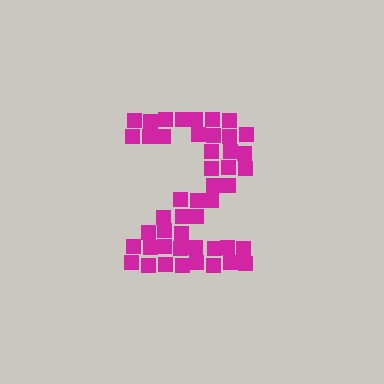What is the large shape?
The large shape is the digit 2.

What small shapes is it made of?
It is made of small squares.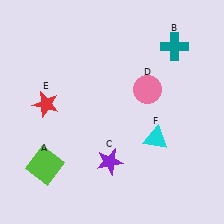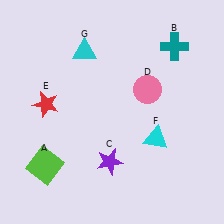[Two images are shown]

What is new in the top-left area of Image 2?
A cyan triangle (G) was added in the top-left area of Image 2.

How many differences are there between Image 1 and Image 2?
There is 1 difference between the two images.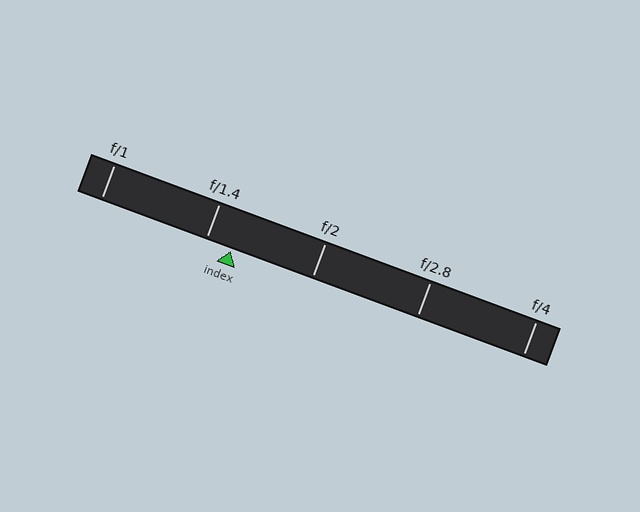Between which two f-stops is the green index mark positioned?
The index mark is between f/1.4 and f/2.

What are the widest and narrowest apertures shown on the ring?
The widest aperture shown is f/1 and the narrowest is f/4.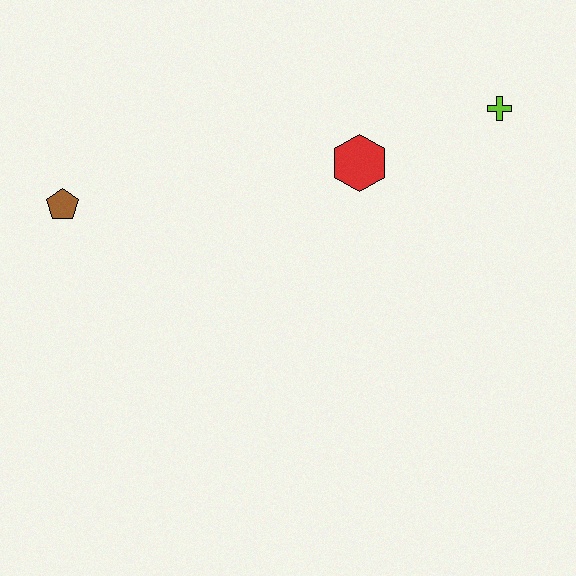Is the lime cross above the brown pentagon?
Yes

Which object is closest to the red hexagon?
The lime cross is closest to the red hexagon.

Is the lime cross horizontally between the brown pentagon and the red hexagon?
No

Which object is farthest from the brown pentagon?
The lime cross is farthest from the brown pentagon.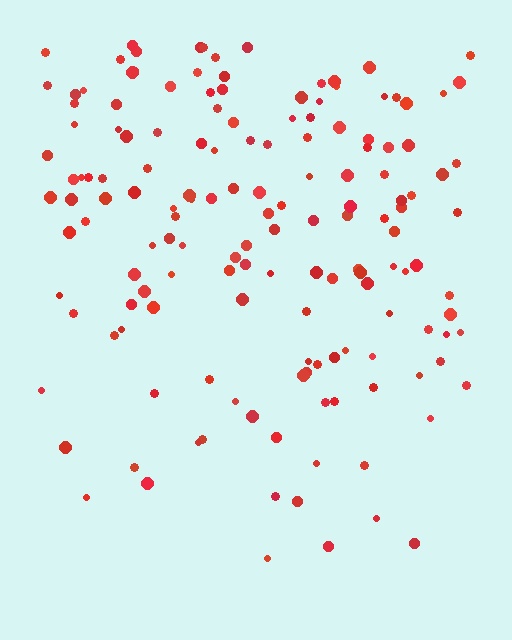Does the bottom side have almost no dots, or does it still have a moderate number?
Still a moderate number, just noticeably fewer than the top.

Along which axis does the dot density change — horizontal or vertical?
Vertical.